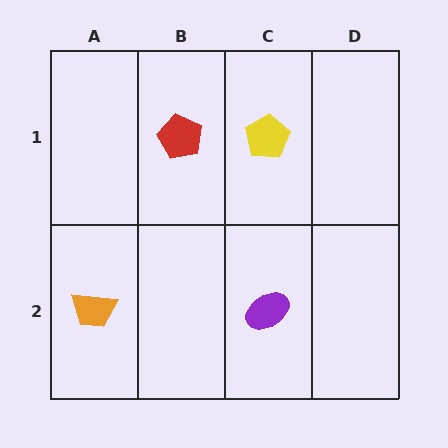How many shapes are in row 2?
2 shapes.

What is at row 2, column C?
A purple ellipse.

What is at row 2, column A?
An orange trapezoid.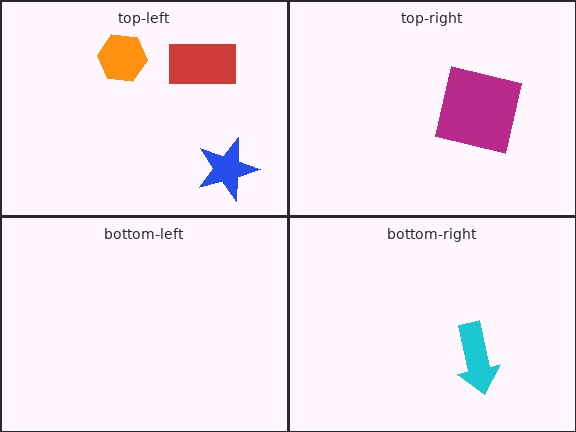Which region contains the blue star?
The top-left region.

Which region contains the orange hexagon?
The top-left region.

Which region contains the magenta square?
The top-right region.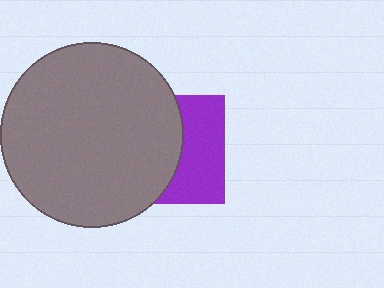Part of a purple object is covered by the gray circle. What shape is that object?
It is a square.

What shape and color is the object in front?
The object in front is a gray circle.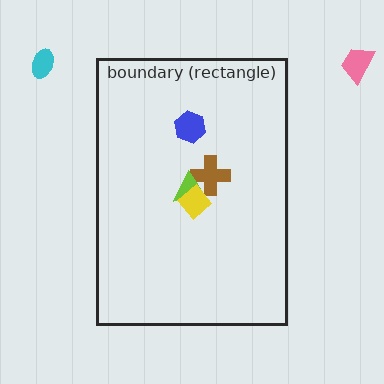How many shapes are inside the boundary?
4 inside, 2 outside.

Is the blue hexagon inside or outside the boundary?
Inside.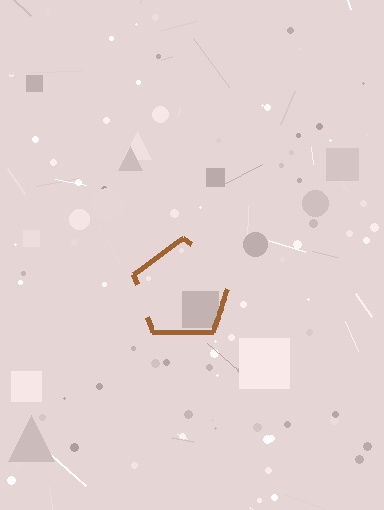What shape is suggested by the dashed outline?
The dashed outline suggests a pentagon.